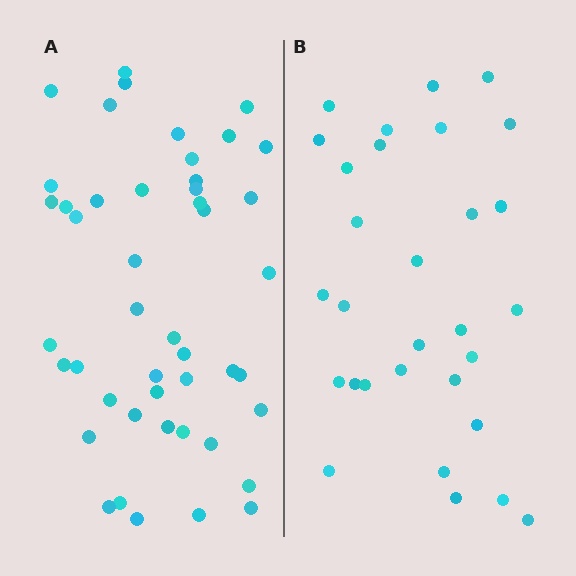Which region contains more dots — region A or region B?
Region A (the left region) has more dots.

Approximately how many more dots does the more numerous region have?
Region A has approximately 15 more dots than region B.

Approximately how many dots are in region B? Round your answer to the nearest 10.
About 30 dots.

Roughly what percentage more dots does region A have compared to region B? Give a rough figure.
About 55% more.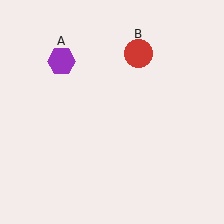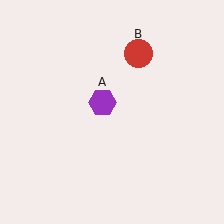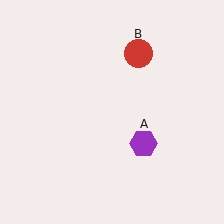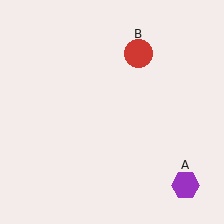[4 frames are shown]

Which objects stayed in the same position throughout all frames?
Red circle (object B) remained stationary.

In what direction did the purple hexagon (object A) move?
The purple hexagon (object A) moved down and to the right.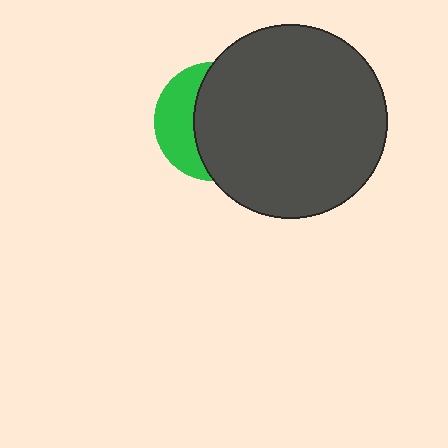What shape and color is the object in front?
The object in front is a dark gray circle.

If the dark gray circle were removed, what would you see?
You would see the complete green circle.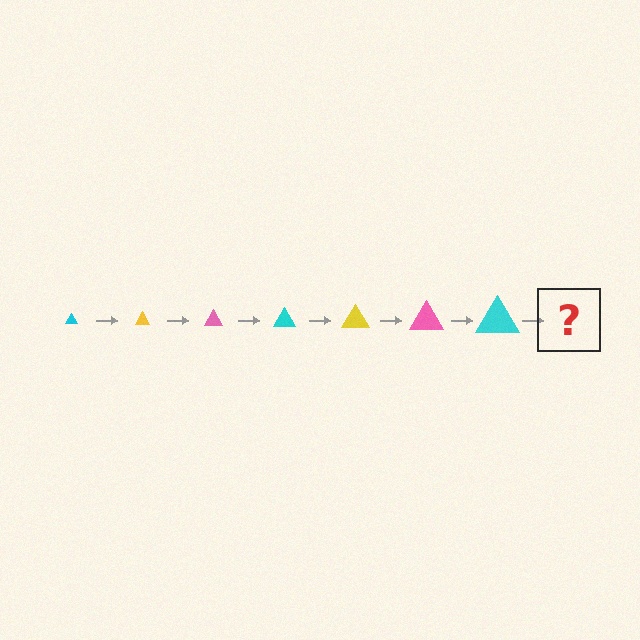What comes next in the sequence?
The next element should be a yellow triangle, larger than the previous one.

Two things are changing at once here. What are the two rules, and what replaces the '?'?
The two rules are that the triangle grows larger each step and the color cycles through cyan, yellow, and pink. The '?' should be a yellow triangle, larger than the previous one.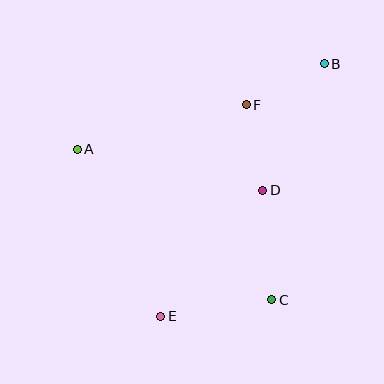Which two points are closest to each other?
Points D and F are closest to each other.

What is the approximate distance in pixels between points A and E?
The distance between A and E is approximately 187 pixels.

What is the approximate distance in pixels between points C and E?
The distance between C and E is approximately 112 pixels.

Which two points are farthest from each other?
Points B and E are farthest from each other.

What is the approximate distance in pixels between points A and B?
The distance between A and B is approximately 261 pixels.